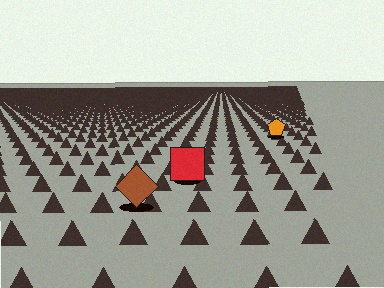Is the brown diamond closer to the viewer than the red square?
Yes. The brown diamond is closer — you can tell from the texture gradient: the ground texture is coarser near it.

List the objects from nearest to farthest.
From nearest to farthest: the brown diamond, the red square, the orange pentagon.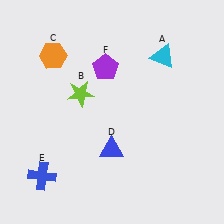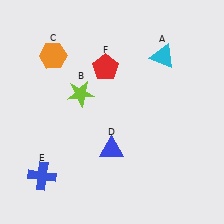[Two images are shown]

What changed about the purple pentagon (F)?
In Image 1, F is purple. In Image 2, it changed to red.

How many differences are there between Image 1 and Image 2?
There is 1 difference between the two images.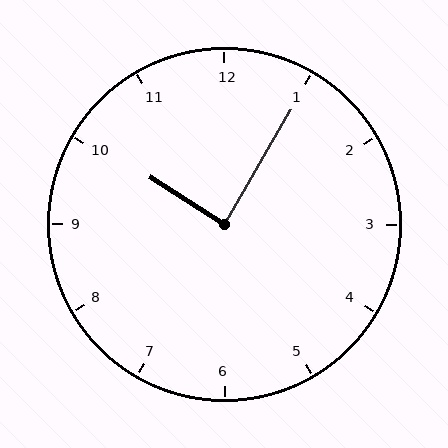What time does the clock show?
10:05.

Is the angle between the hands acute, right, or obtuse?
It is right.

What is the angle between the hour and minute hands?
Approximately 88 degrees.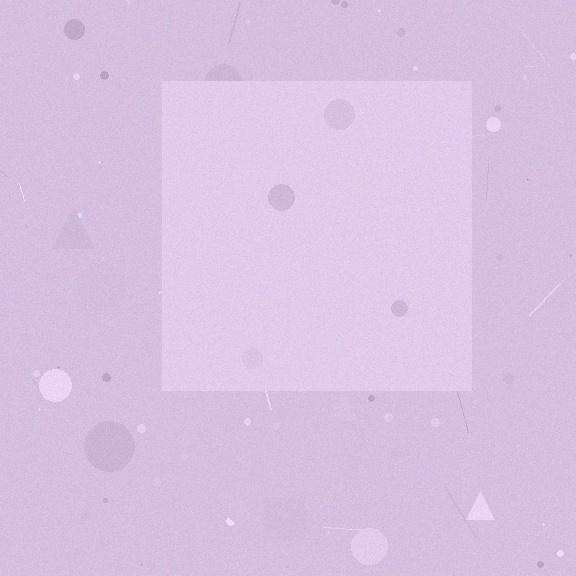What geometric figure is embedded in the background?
A square is embedded in the background.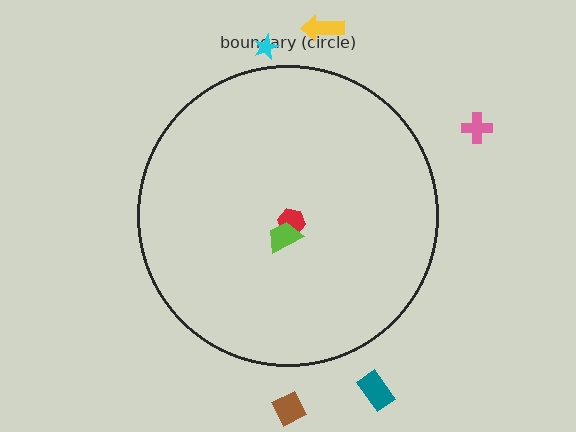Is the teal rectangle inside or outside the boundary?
Outside.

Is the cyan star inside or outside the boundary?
Outside.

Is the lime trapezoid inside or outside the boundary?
Inside.